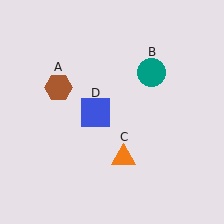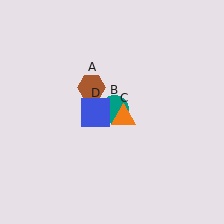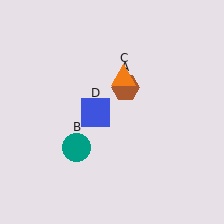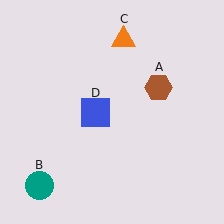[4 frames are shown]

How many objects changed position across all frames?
3 objects changed position: brown hexagon (object A), teal circle (object B), orange triangle (object C).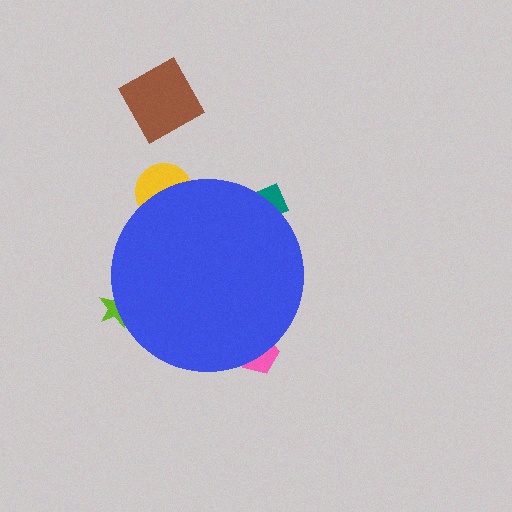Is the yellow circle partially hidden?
Yes, the yellow circle is partially hidden behind the blue circle.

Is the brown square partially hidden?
No, the brown square is fully visible.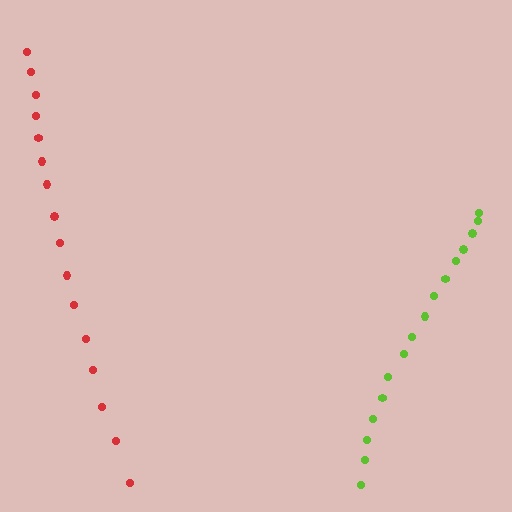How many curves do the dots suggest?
There are 2 distinct paths.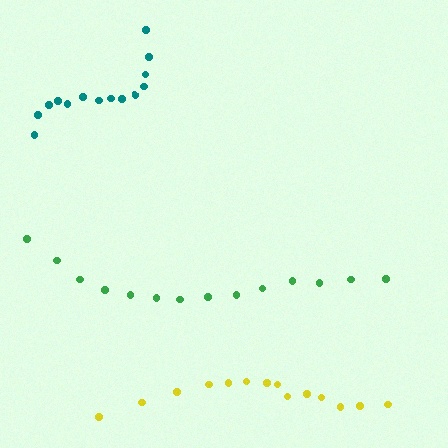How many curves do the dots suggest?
There are 3 distinct paths.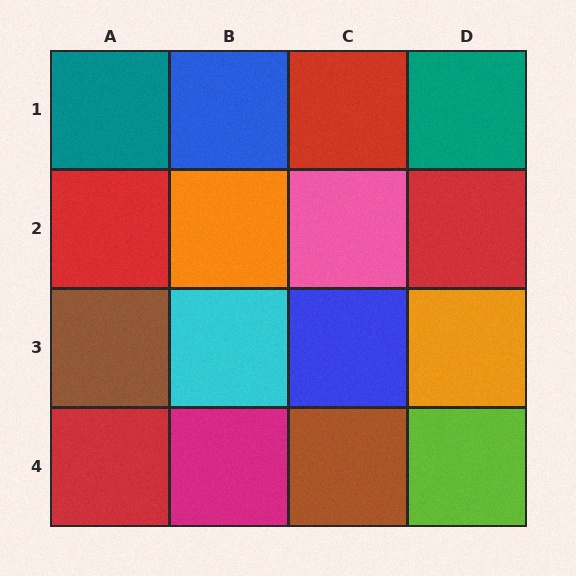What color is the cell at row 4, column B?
Magenta.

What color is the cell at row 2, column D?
Red.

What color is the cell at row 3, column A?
Brown.